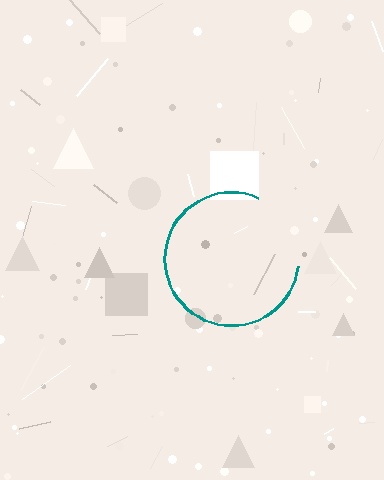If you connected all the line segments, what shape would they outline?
They would outline a circle.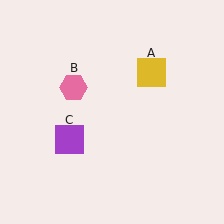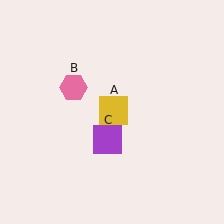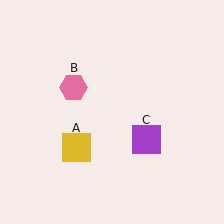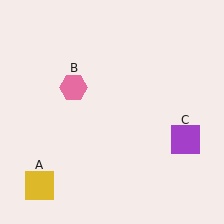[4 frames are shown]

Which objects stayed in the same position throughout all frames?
Pink hexagon (object B) remained stationary.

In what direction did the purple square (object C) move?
The purple square (object C) moved right.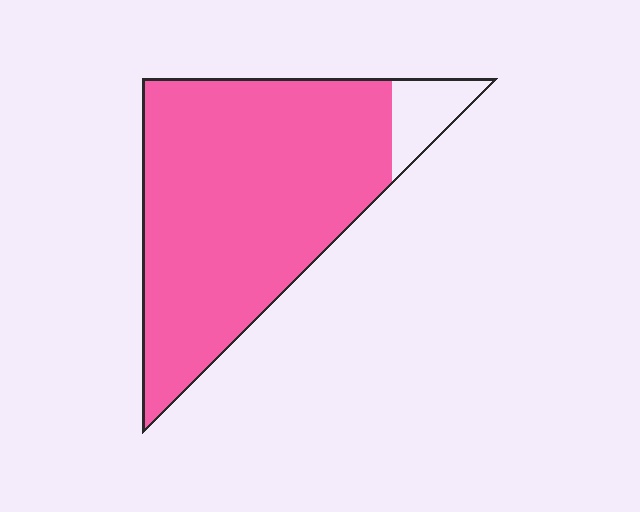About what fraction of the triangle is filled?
About nine tenths (9/10).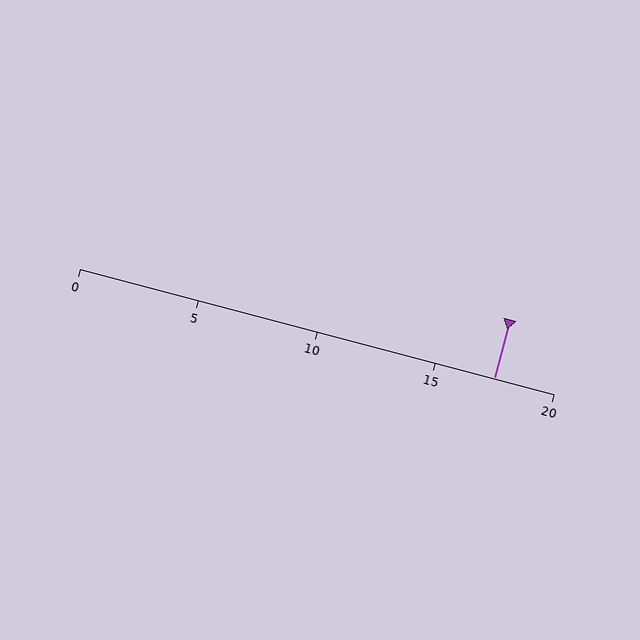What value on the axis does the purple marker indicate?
The marker indicates approximately 17.5.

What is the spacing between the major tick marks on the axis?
The major ticks are spaced 5 apart.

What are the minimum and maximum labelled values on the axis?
The axis runs from 0 to 20.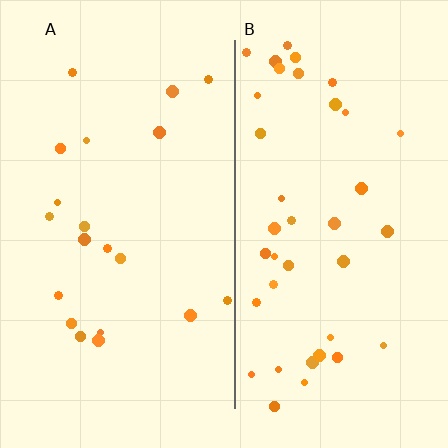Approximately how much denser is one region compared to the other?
Approximately 1.9× — region B over region A.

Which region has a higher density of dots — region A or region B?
B (the right).